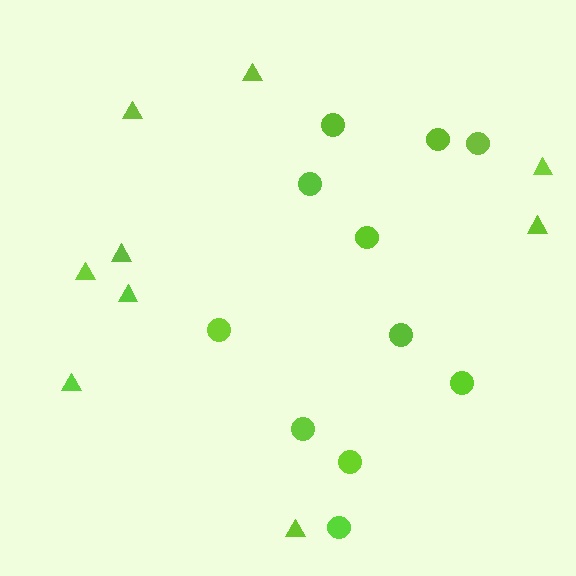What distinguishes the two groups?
There are 2 groups: one group of circles (11) and one group of triangles (9).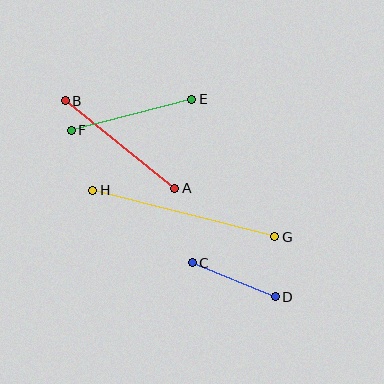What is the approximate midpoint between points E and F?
The midpoint is at approximately (132, 115) pixels.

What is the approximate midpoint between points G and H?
The midpoint is at approximately (184, 213) pixels.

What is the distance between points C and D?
The distance is approximately 90 pixels.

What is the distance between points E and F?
The distance is approximately 124 pixels.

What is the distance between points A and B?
The distance is approximately 140 pixels.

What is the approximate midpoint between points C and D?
The midpoint is at approximately (234, 280) pixels.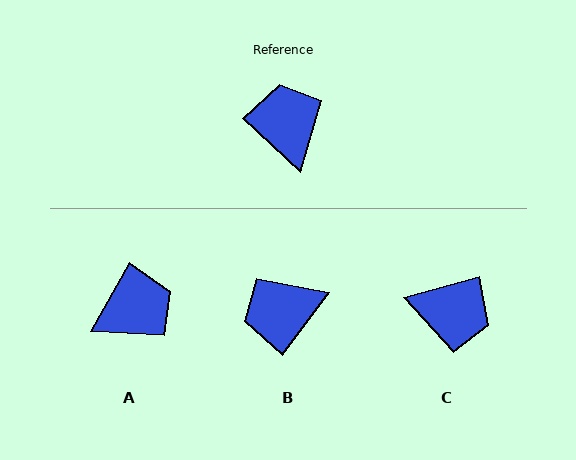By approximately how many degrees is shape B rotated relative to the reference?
Approximately 96 degrees counter-clockwise.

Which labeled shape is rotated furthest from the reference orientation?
C, about 121 degrees away.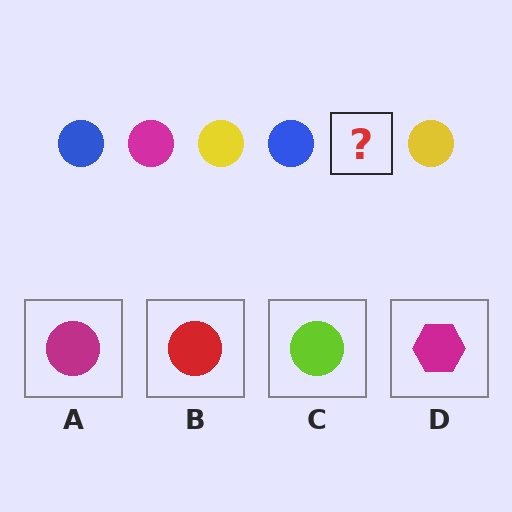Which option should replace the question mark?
Option A.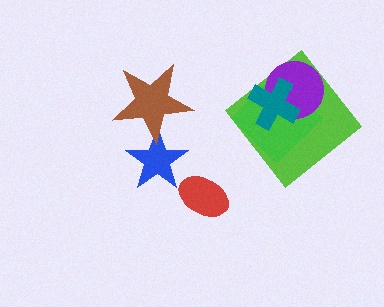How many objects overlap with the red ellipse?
0 objects overlap with the red ellipse.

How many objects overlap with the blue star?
1 object overlaps with the blue star.